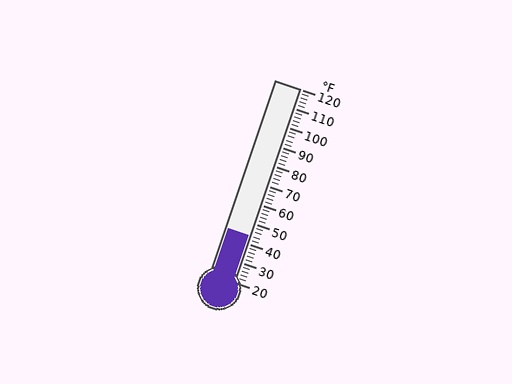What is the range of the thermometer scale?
The thermometer scale ranges from 20°F to 120°F.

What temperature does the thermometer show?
The thermometer shows approximately 44°F.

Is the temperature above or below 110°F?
The temperature is below 110°F.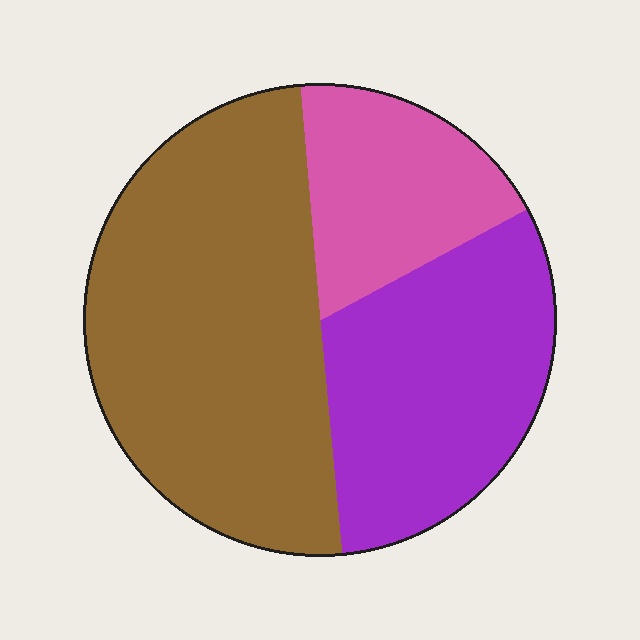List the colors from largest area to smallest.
From largest to smallest: brown, purple, pink.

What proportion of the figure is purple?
Purple takes up between a quarter and a half of the figure.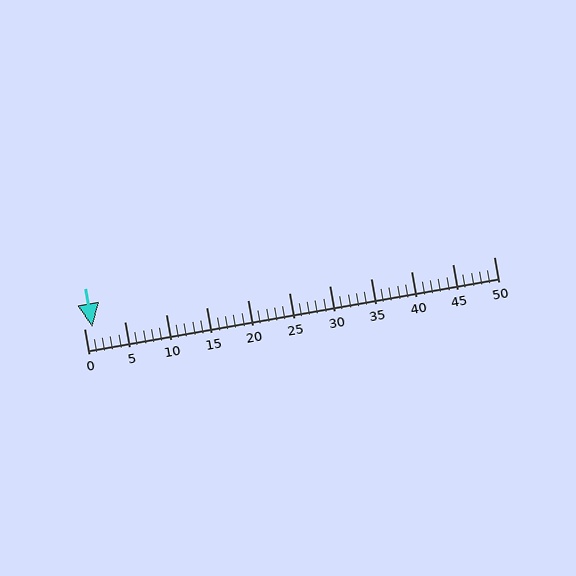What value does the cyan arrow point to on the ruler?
The cyan arrow points to approximately 1.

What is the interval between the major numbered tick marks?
The major tick marks are spaced 5 units apart.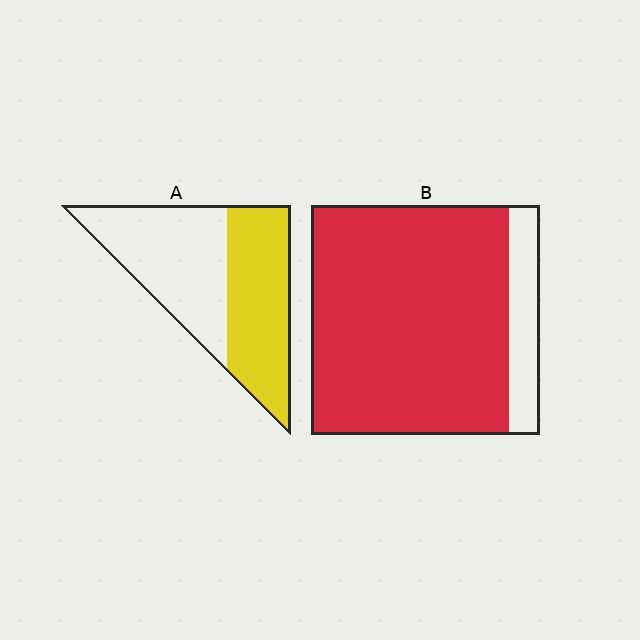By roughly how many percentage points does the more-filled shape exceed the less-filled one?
By roughly 40 percentage points (B over A).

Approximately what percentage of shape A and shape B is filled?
A is approximately 50% and B is approximately 85%.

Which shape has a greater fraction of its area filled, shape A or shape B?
Shape B.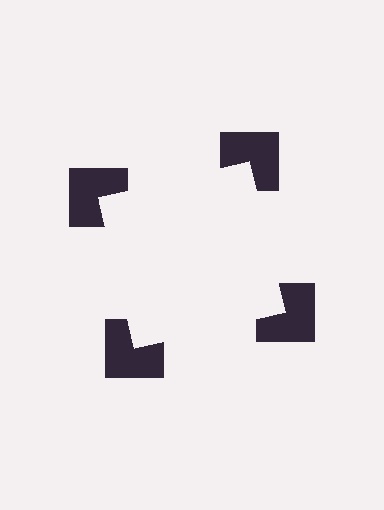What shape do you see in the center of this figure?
An illusory square — its edges are inferred from the aligned wedge cuts in the notched squares, not physically drawn.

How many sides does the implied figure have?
4 sides.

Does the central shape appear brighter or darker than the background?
It typically appears slightly brighter than the background, even though no actual brightness change is drawn.